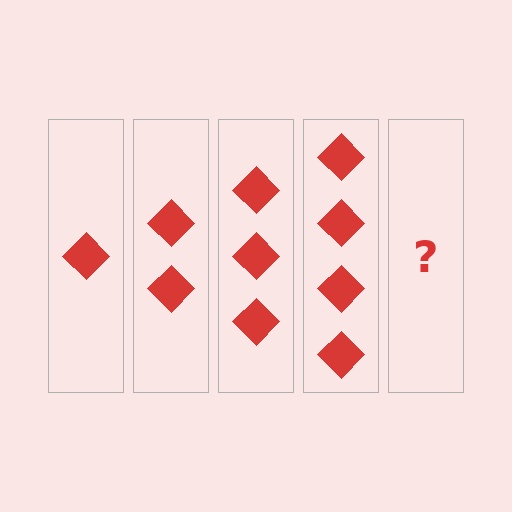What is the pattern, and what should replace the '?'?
The pattern is that each step adds one more diamond. The '?' should be 5 diamonds.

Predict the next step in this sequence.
The next step is 5 diamonds.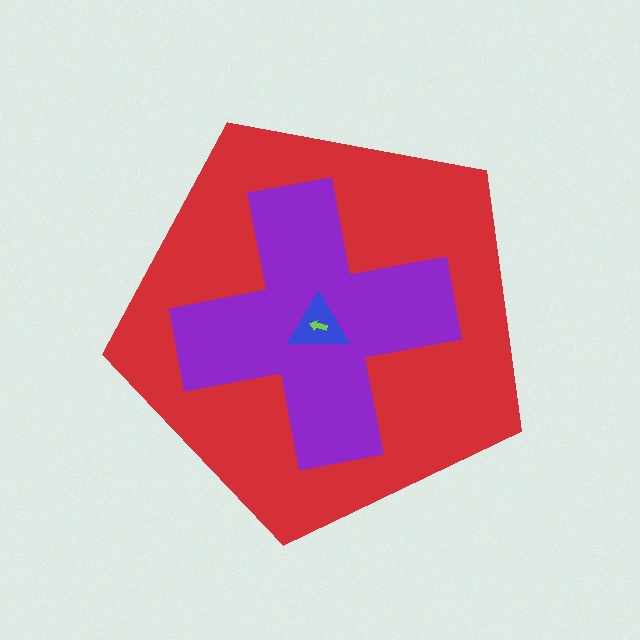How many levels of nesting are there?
4.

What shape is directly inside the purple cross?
The blue triangle.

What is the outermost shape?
The red pentagon.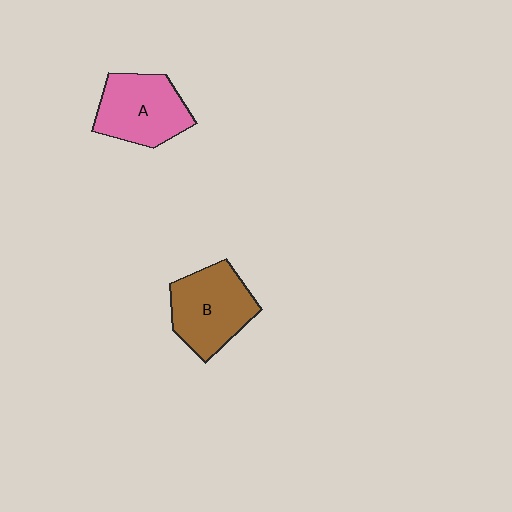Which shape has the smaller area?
Shape A (pink).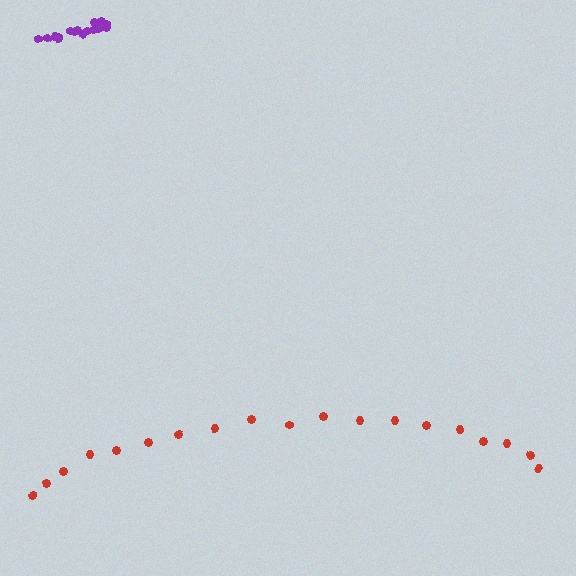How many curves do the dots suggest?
There are 2 distinct paths.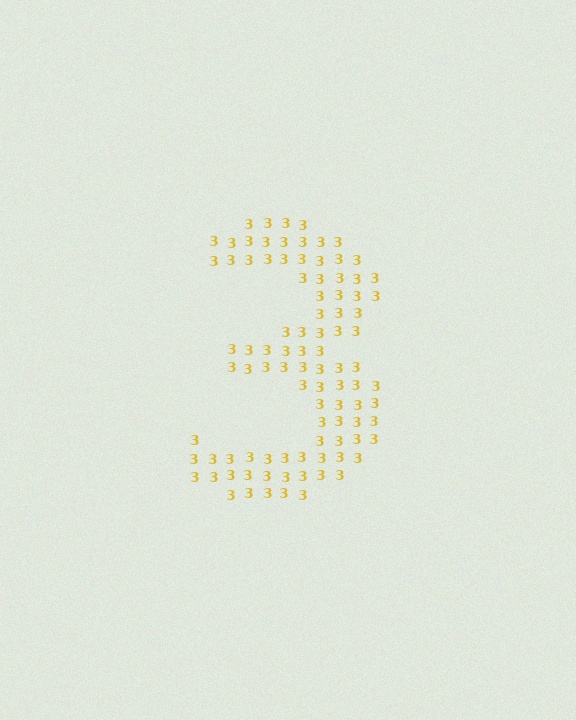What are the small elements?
The small elements are digit 3's.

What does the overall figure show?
The overall figure shows the digit 3.